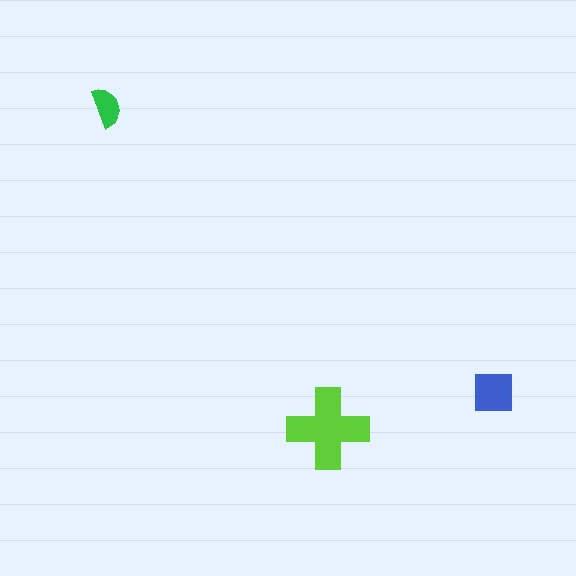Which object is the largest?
The lime cross.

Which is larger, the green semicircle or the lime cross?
The lime cross.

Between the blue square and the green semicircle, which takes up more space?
The blue square.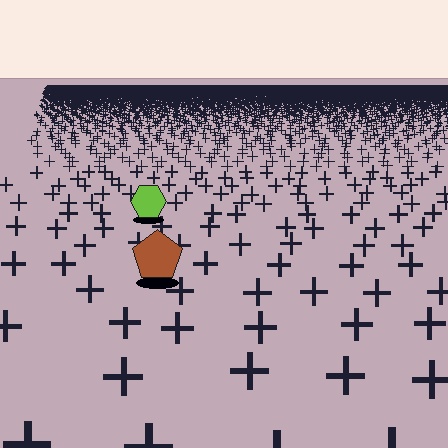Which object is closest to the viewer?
The brown pentagon is closest. The texture marks near it are larger and more spread out.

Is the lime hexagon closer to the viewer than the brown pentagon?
No. The brown pentagon is closer — you can tell from the texture gradient: the ground texture is coarser near it.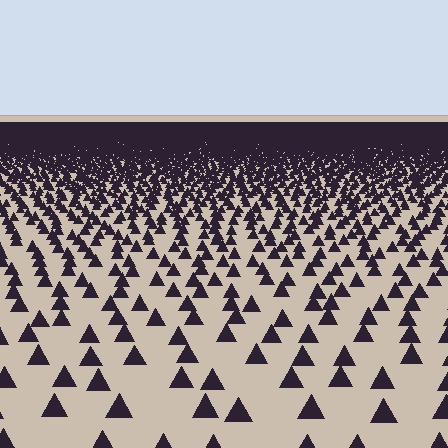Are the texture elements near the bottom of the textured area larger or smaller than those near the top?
Larger. Near the bottom, elements are closer to the viewer and appear at a bigger on-screen size.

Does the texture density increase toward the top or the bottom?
Density increases toward the top.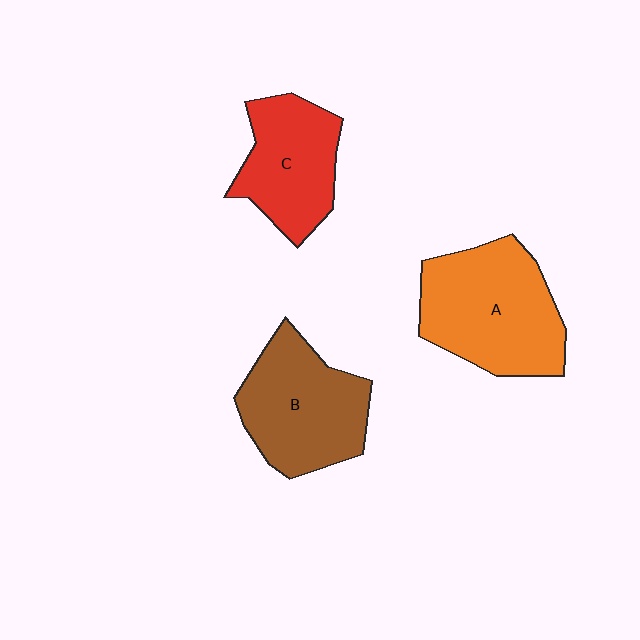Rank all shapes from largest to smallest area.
From largest to smallest: A (orange), B (brown), C (red).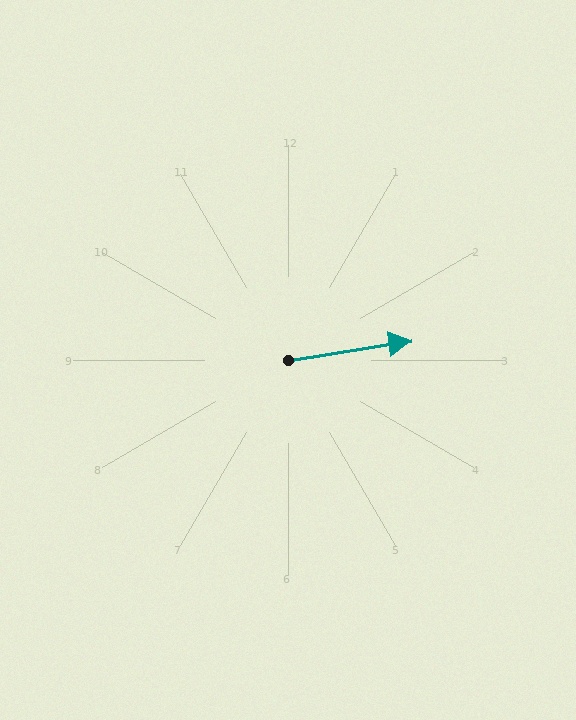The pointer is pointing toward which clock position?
Roughly 3 o'clock.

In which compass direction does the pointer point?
East.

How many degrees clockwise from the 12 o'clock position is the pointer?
Approximately 81 degrees.